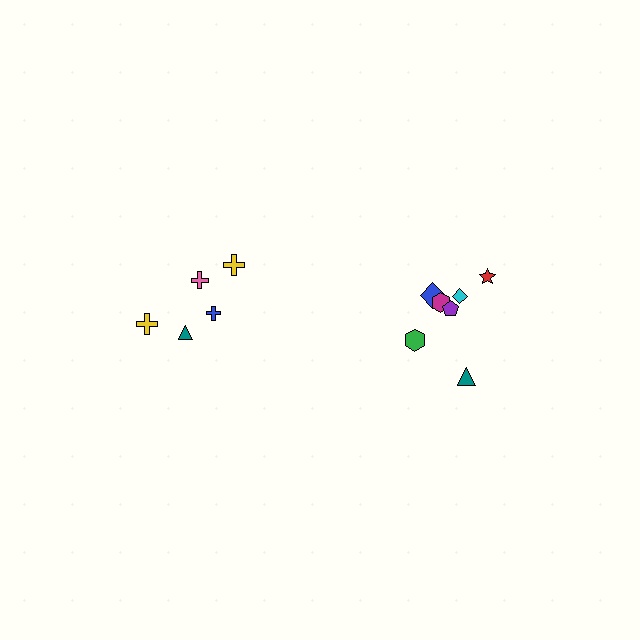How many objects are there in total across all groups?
There are 12 objects.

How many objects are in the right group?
There are 7 objects.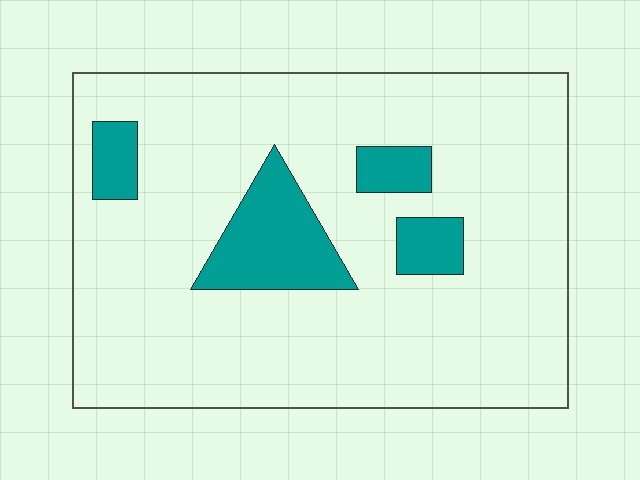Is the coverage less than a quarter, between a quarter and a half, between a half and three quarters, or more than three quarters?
Less than a quarter.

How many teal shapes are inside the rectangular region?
4.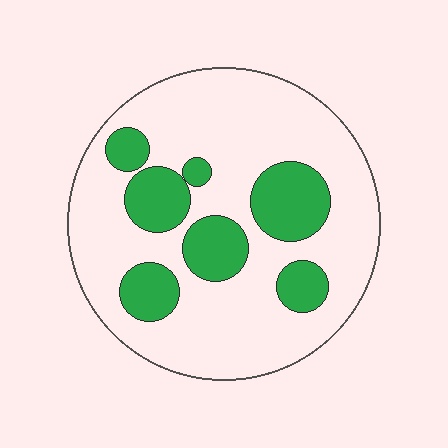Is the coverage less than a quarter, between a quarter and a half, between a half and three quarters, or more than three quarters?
Between a quarter and a half.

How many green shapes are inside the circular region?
7.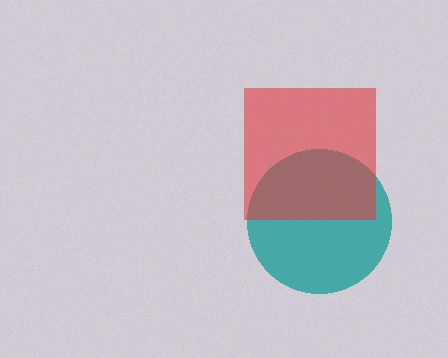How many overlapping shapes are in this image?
There are 2 overlapping shapes in the image.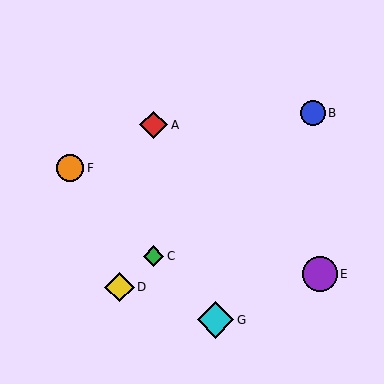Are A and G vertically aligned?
No, A is at x≈154 and G is at x≈215.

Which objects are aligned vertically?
Objects A, C are aligned vertically.